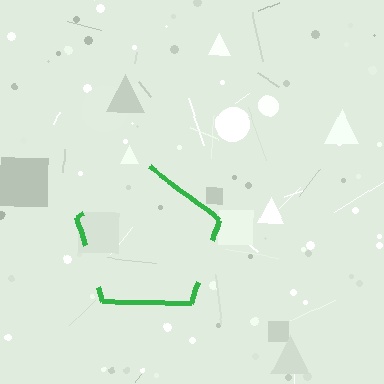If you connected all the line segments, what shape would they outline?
They would outline a pentagon.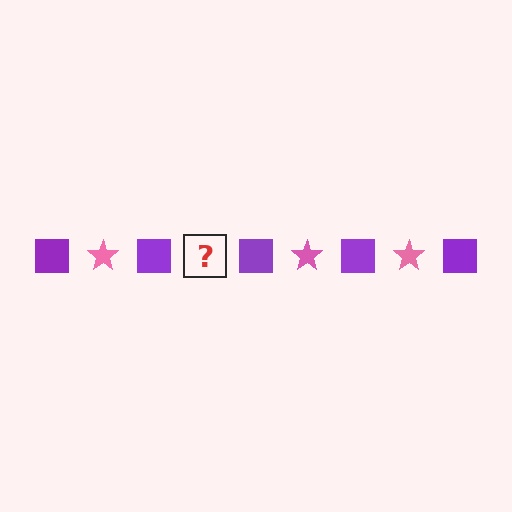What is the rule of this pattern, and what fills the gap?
The rule is that the pattern alternates between purple square and pink star. The gap should be filled with a pink star.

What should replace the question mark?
The question mark should be replaced with a pink star.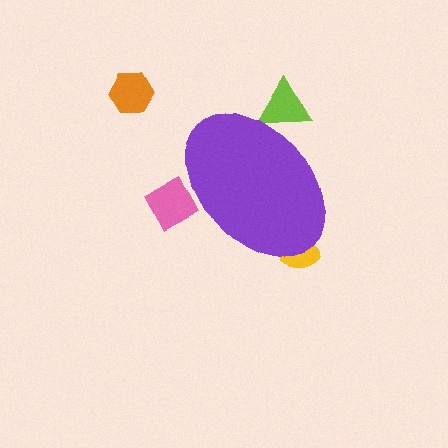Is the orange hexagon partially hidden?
No, the orange hexagon is fully visible.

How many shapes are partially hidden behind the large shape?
3 shapes are partially hidden.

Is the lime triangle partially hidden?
Yes, the lime triangle is partially hidden behind the purple ellipse.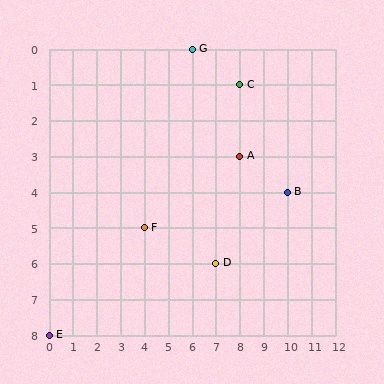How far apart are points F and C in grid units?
Points F and C are 4 columns and 4 rows apart (about 5.7 grid units diagonally).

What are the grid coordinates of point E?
Point E is at grid coordinates (0, 8).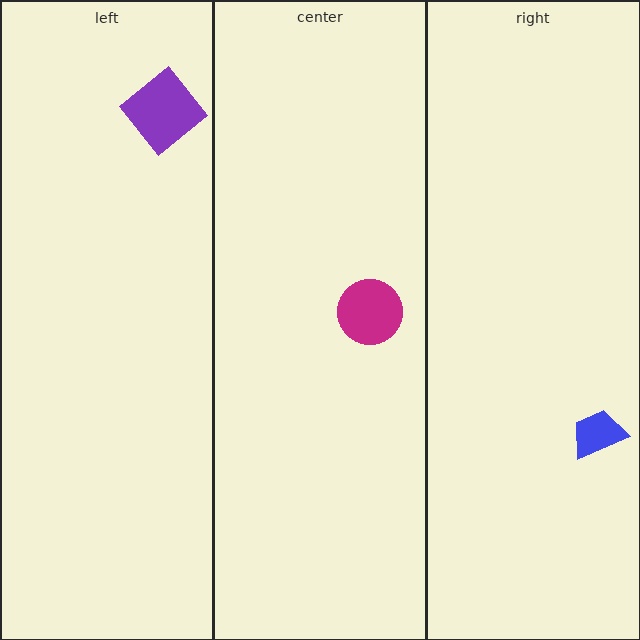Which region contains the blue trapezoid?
The right region.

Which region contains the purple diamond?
The left region.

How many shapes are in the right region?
1.